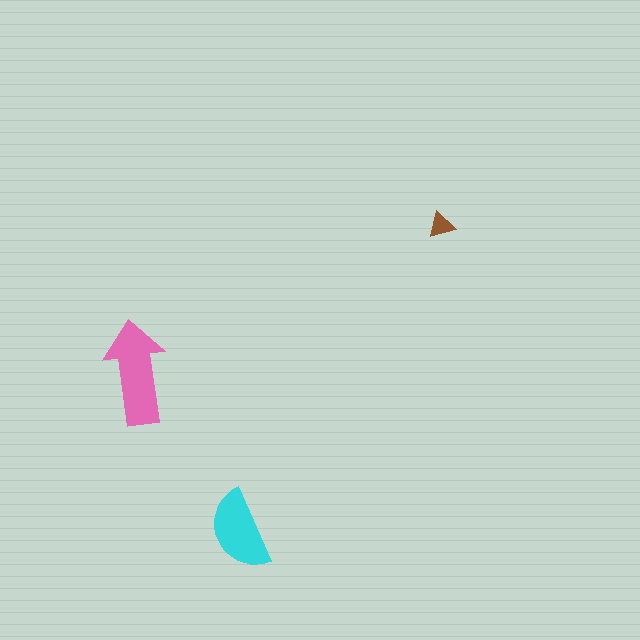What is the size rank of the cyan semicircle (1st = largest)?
2nd.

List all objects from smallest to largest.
The brown triangle, the cyan semicircle, the pink arrow.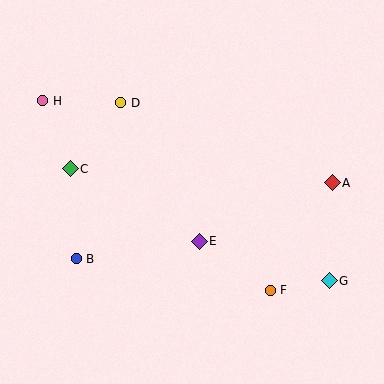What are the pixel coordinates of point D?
Point D is at (121, 103).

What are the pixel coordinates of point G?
Point G is at (329, 281).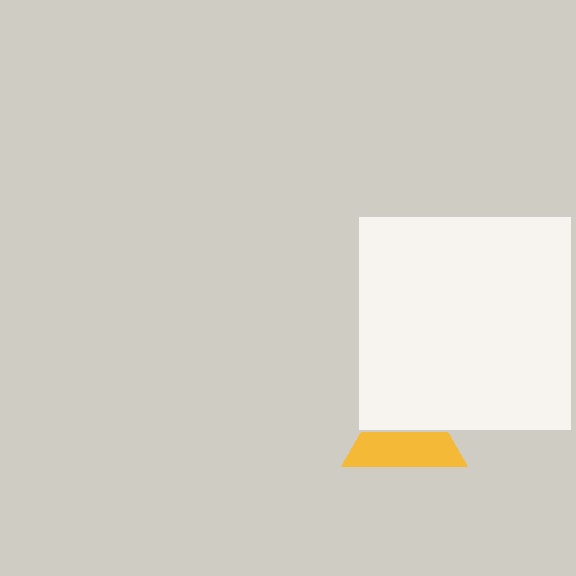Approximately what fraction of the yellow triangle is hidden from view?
Roughly 46% of the yellow triangle is hidden behind the white square.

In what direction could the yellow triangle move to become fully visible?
The yellow triangle could move down. That would shift it out from behind the white square entirely.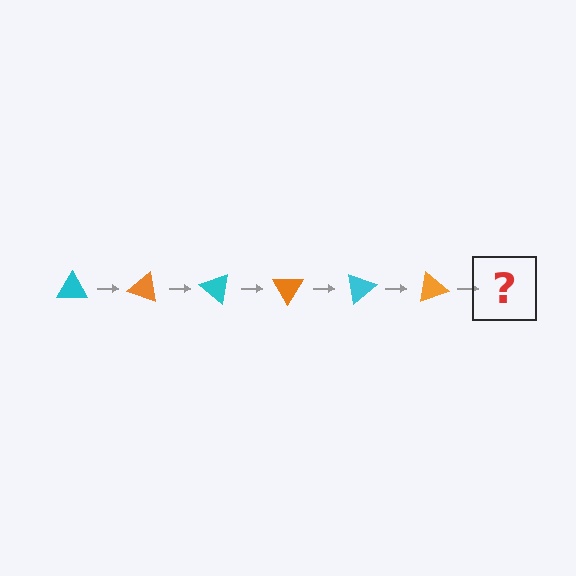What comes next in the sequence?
The next element should be a cyan triangle, rotated 120 degrees from the start.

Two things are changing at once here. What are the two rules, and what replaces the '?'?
The two rules are that it rotates 20 degrees each step and the color cycles through cyan and orange. The '?' should be a cyan triangle, rotated 120 degrees from the start.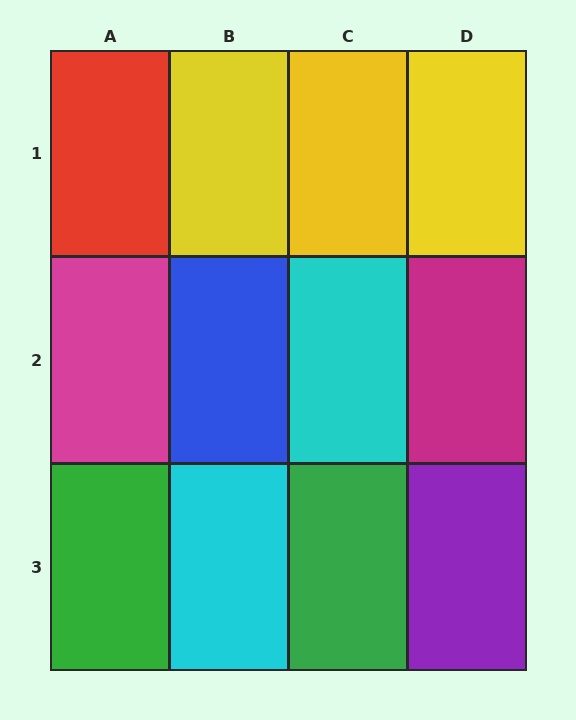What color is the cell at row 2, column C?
Cyan.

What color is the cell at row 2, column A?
Magenta.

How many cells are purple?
1 cell is purple.